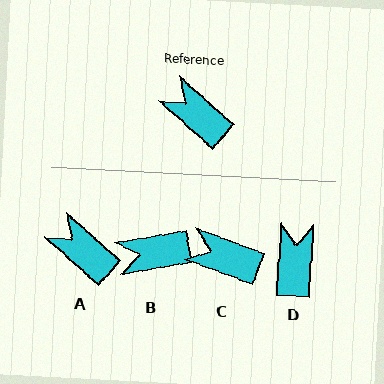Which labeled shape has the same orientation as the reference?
A.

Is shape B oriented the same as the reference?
No, it is off by about 52 degrees.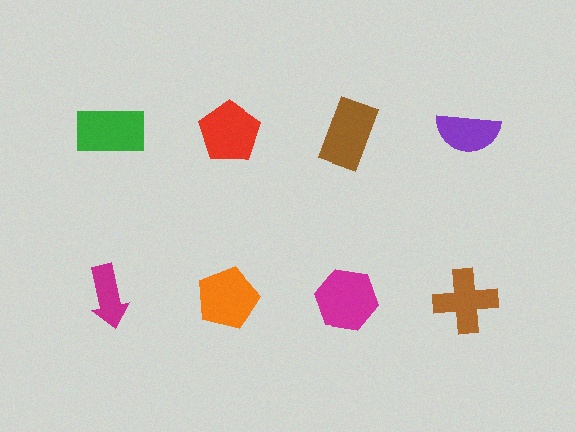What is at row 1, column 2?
A red pentagon.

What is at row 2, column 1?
A magenta arrow.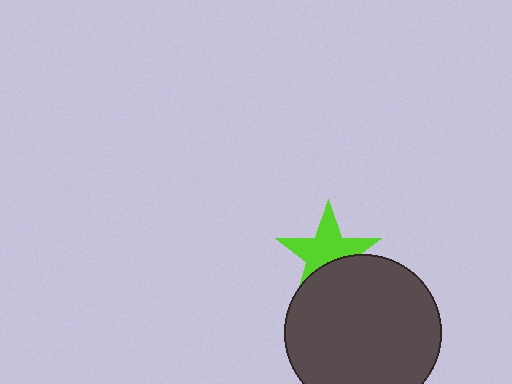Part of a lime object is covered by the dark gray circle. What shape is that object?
It is a star.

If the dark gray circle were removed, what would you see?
You would see the complete lime star.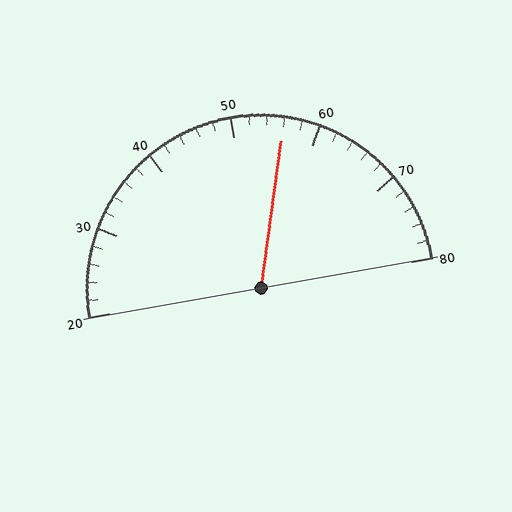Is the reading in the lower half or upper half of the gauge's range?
The reading is in the upper half of the range (20 to 80).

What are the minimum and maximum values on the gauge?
The gauge ranges from 20 to 80.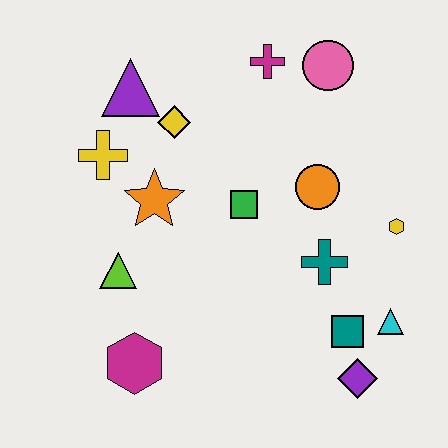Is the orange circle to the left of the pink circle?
Yes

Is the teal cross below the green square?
Yes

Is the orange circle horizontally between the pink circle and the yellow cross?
Yes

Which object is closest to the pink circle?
The magenta cross is closest to the pink circle.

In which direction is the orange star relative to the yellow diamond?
The orange star is below the yellow diamond.